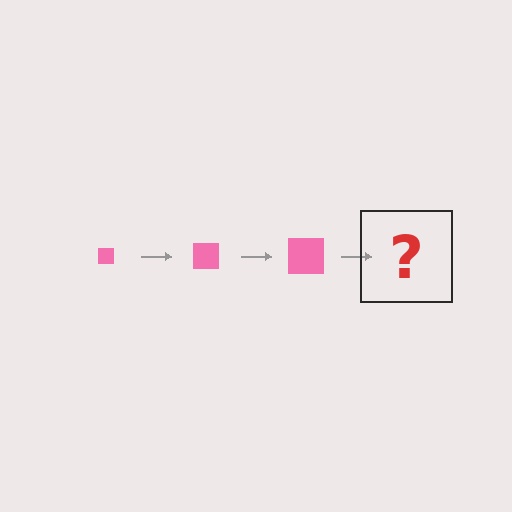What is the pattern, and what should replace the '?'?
The pattern is that the square gets progressively larger each step. The '?' should be a pink square, larger than the previous one.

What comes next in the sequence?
The next element should be a pink square, larger than the previous one.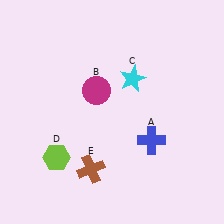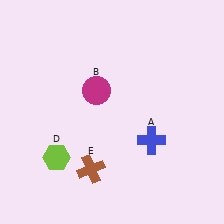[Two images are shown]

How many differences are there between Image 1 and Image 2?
There is 1 difference between the two images.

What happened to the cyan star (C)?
The cyan star (C) was removed in Image 2. It was in the top-right area of Image 1.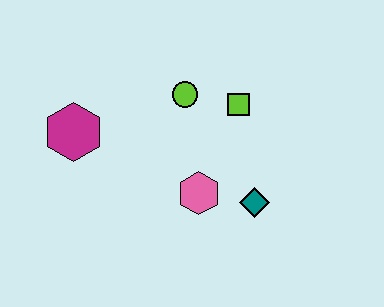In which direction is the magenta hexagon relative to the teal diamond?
The magenta hexagon is to the left of the teal diamond.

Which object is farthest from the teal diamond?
The magenta hexagon is farthest from the teal diamond.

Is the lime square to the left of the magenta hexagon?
No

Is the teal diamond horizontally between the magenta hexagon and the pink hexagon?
No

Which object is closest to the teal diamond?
The pink hexagon is closest to the teal diamond.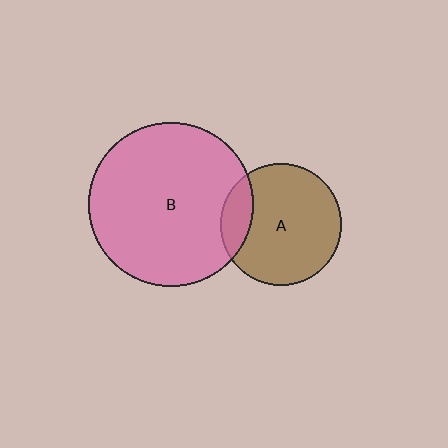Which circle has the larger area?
Circle B (pink).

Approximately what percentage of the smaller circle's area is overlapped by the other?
Approximately 15%.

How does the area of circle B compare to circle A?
Approximately 1.8 times.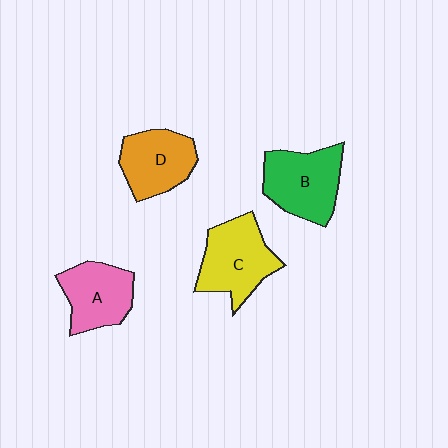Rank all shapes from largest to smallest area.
From largest to smallest: C (yellow), B (green), D (orange), A (pink).